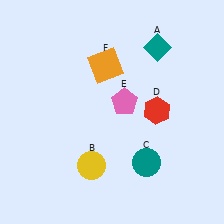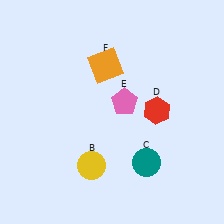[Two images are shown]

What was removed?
The teal diamond (A) was removed in Image 2.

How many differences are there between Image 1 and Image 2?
There is 1 difference between the two images.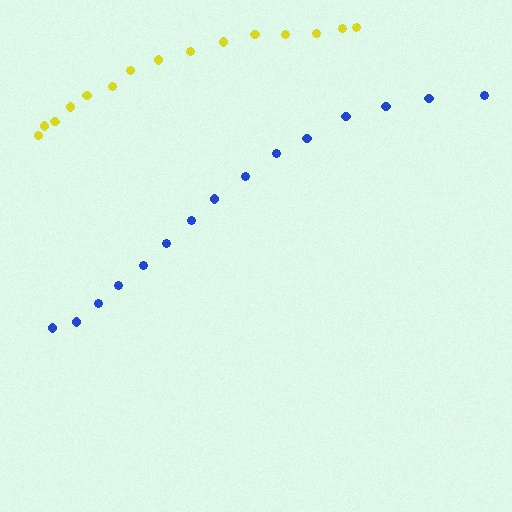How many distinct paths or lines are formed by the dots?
There are 2 distinct paths.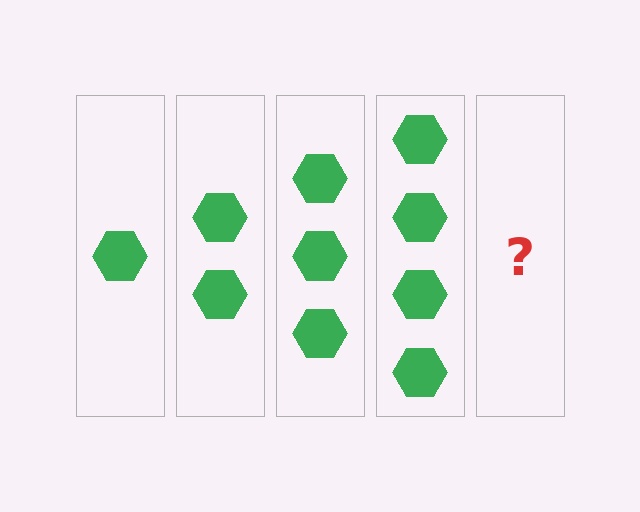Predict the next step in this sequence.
The next step is 5 hexagons.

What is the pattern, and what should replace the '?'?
The pattern is that each step adds one more hexagon. The '?' should be 5 hexagons.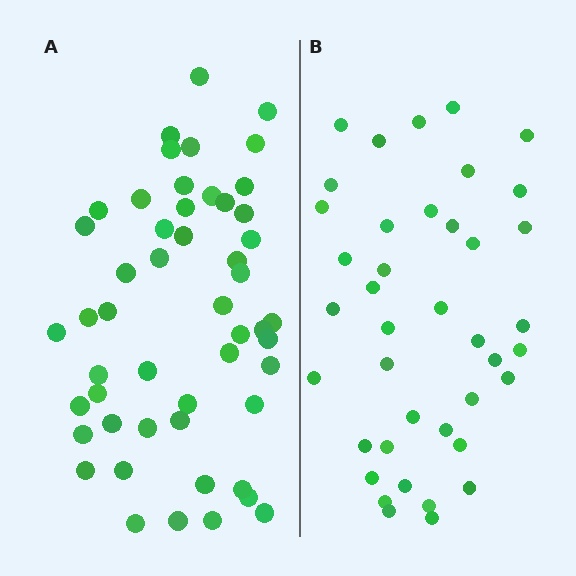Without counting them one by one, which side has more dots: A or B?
Region A (the left region) has more dots.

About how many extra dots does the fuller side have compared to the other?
Region A has roughly 12 or so more dots than region B.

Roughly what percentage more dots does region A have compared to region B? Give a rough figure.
About 30% more.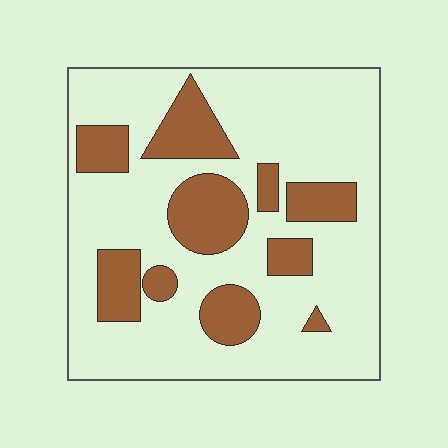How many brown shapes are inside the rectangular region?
10.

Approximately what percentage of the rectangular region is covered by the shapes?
Approximately 25%.